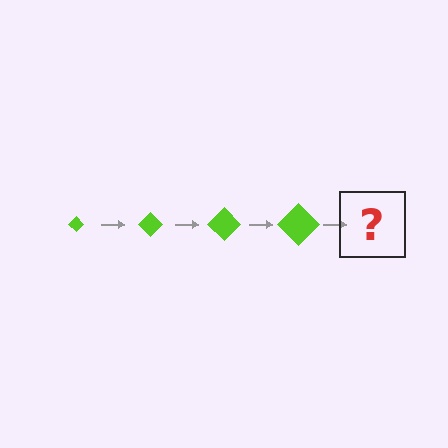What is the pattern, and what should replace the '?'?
The pattern is that the diamond gets progressively larger each step. The '?' should be a lime diamond, larger than the previous one.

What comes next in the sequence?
The next element should be a lime diamond, larger than the previous one.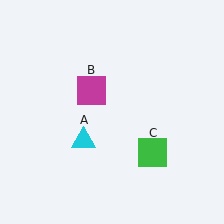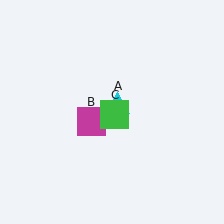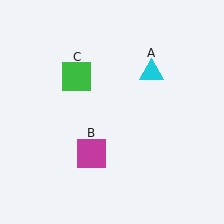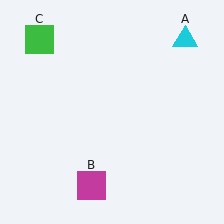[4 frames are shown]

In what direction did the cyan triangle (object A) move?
The cyan triangle (object A) moved up and to the right.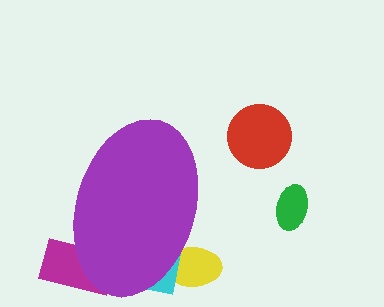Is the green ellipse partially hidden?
No, the green ellipse is fully visible.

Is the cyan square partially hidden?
Yes, the cyan square is partially hidden behind the purple ellipse.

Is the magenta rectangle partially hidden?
Yes, the magenta rectangle is partially hidden behind the purple ellipse.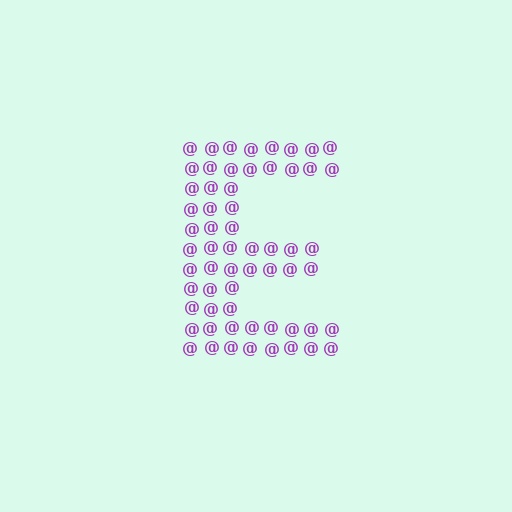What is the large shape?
The large shape is the letter E.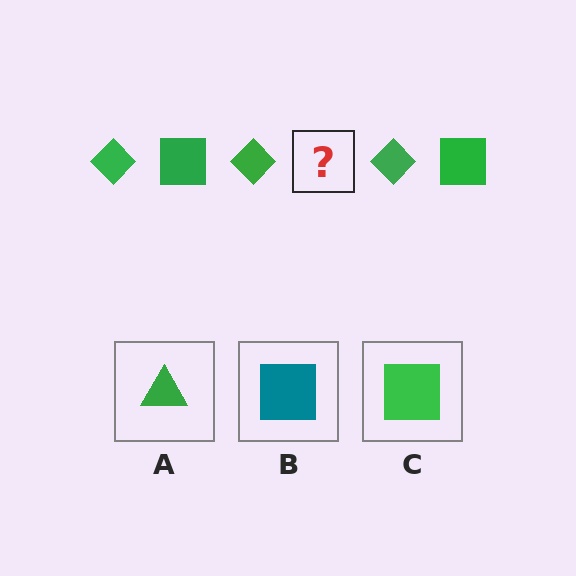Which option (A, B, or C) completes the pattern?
C.